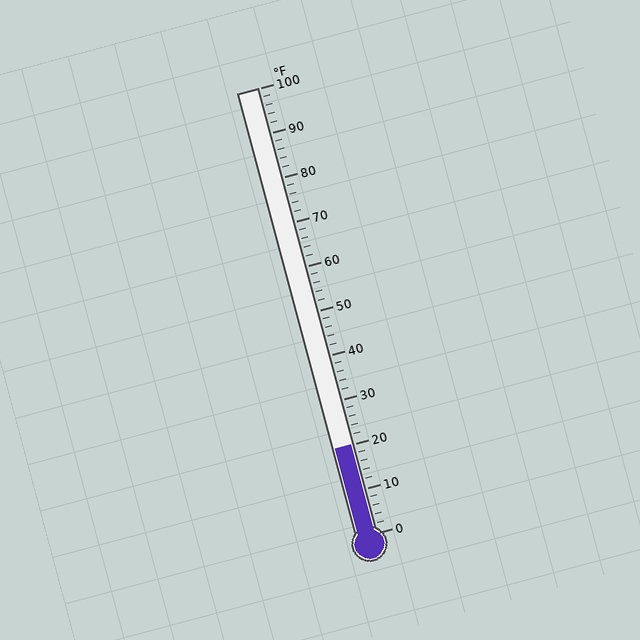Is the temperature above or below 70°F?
The temperature is below 70°F.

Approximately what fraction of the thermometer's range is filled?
The thermometer is filled to approximately 20% of its range.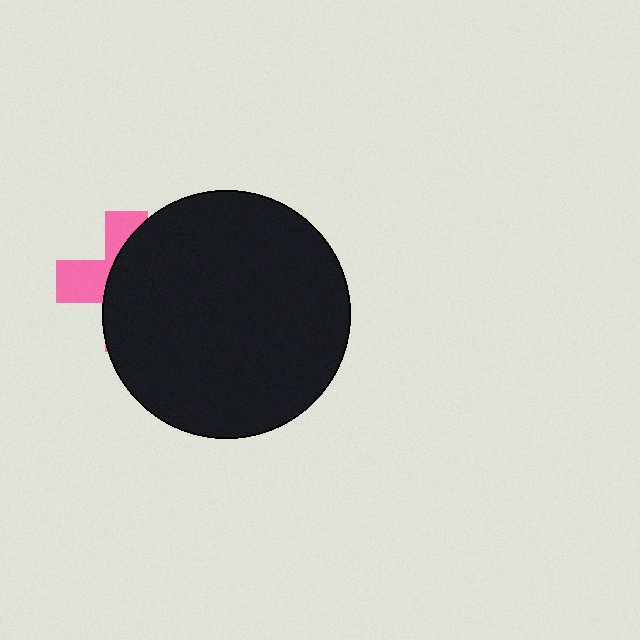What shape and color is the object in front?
The object in front is a black circle.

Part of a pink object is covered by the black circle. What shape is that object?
It is a cross.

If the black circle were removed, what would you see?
You would see the complete pink cross.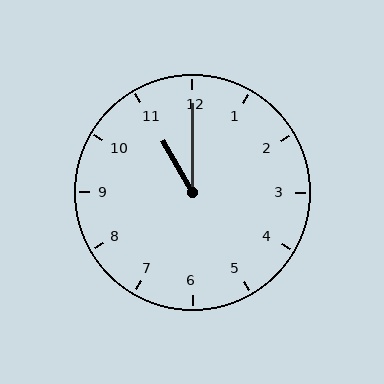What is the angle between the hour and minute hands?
Approximately 30 degrees.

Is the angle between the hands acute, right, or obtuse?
It is acute.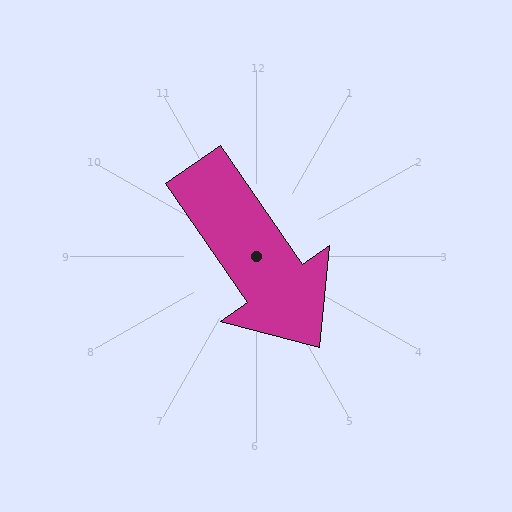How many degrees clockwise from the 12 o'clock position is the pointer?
Approximately 145 degrees.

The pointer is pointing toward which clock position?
Roughly 5 o'clock.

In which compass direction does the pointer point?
Southeast.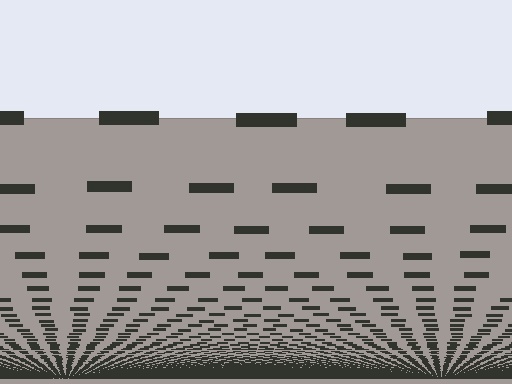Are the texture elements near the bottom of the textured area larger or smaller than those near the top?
Smaller. The gradient is inverted — elements near the bottom are smaller and denser.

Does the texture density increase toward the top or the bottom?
Density increases toward the bottom.